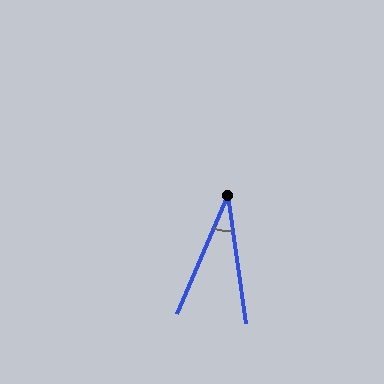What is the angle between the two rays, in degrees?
Approximately 31 degrees.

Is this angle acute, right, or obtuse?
It is acute.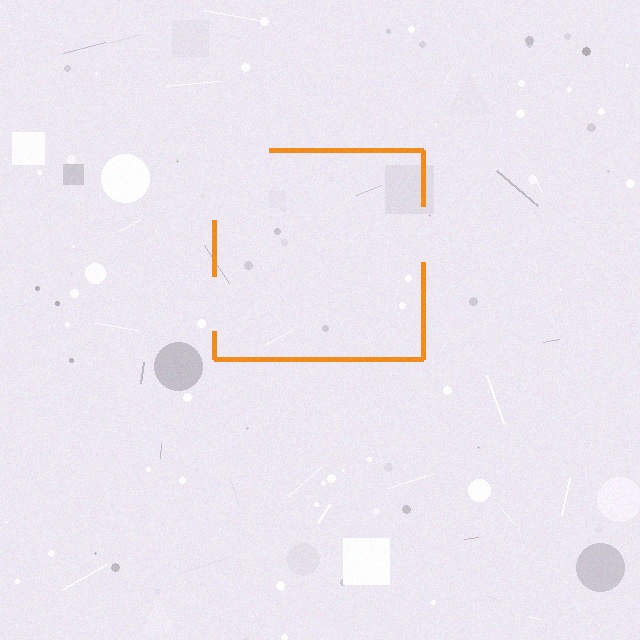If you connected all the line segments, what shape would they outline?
They would outline a square.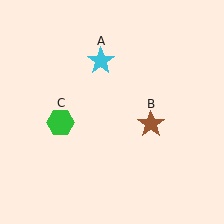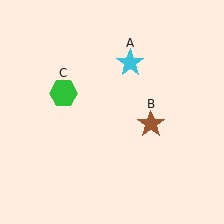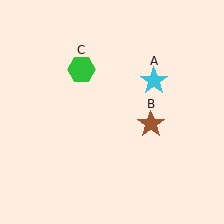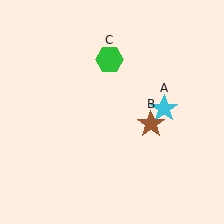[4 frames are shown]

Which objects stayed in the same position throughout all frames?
Brown star (object B) remained stationary.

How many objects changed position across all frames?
2 objects changed position: cyan star (object A), green hexagon (object C).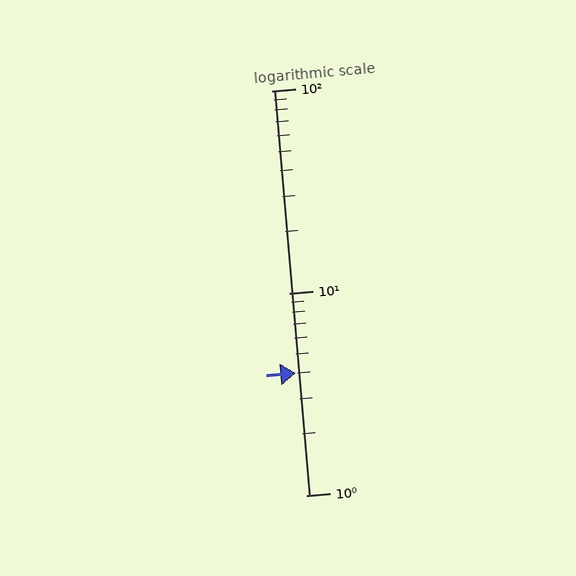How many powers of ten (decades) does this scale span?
The scale spans 2 decades, from 1 to 100.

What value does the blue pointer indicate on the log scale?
The pointer indicates approximately 4.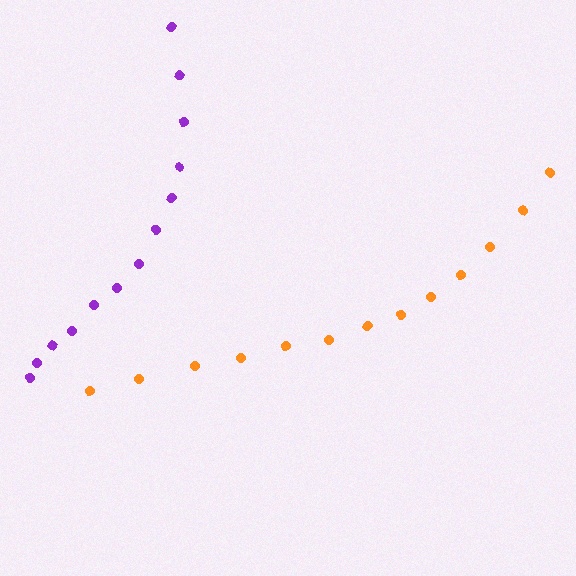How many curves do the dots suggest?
There are 2 distinct paths.